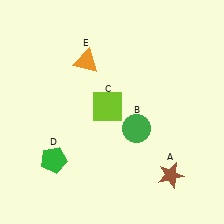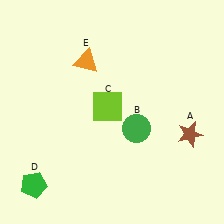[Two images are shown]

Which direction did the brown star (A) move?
The brown star (A) moved up.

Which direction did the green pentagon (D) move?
The green pentagon (D) moved down.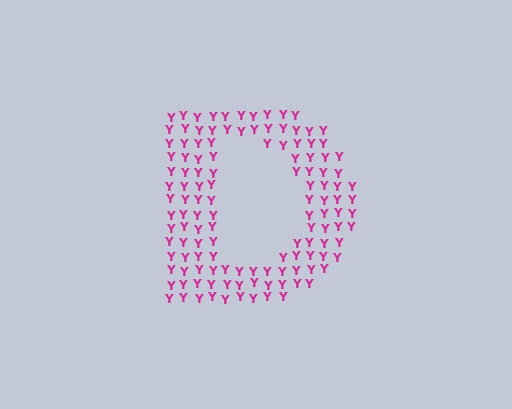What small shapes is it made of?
It is made of small letter Y's.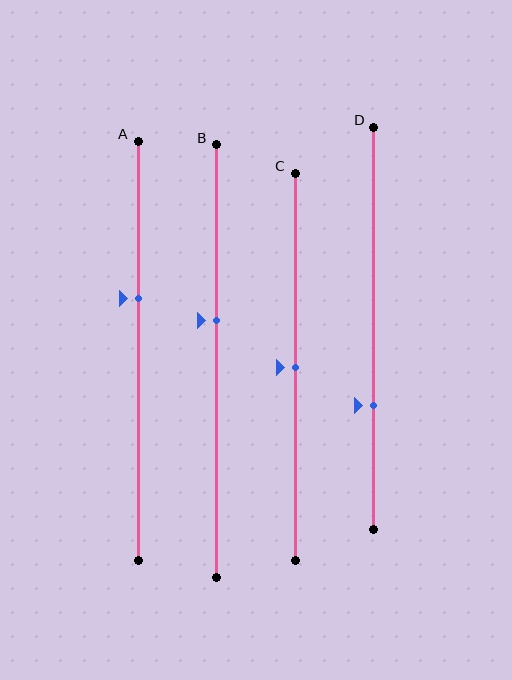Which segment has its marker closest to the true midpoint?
Segment C has its marker closest to the true midpoint.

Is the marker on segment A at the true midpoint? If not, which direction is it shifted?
No, the marker on segment A is shifted upward by about 12% of the segment length.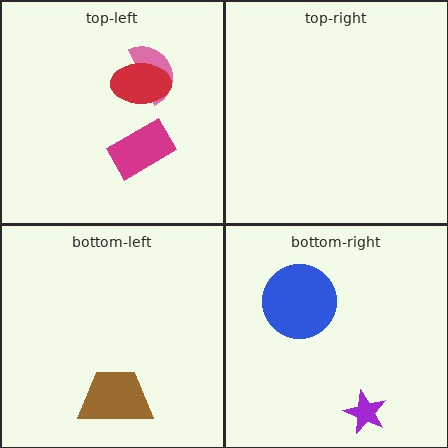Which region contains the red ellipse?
The top-left region.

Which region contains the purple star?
The bottom-right region.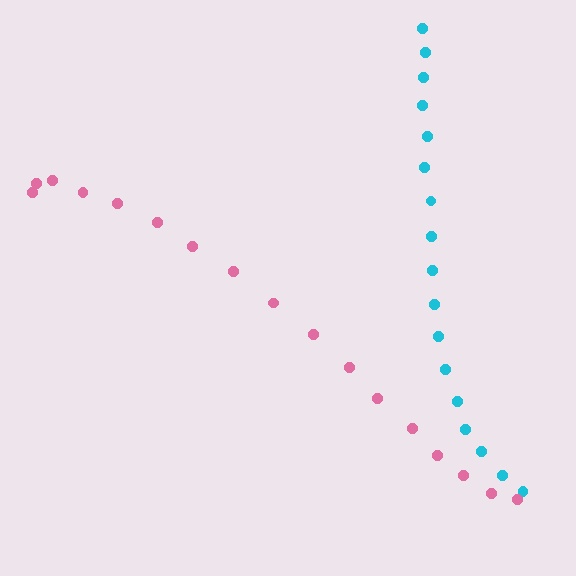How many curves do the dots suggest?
There are 2 distinct paths.